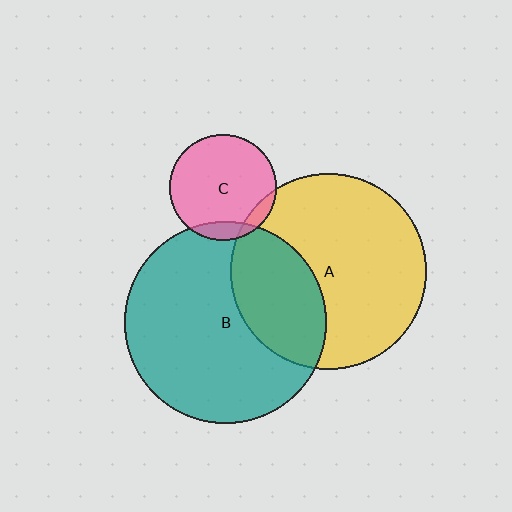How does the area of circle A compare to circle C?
Approximately 3.4 times.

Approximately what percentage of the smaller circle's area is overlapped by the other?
Approximately 30%.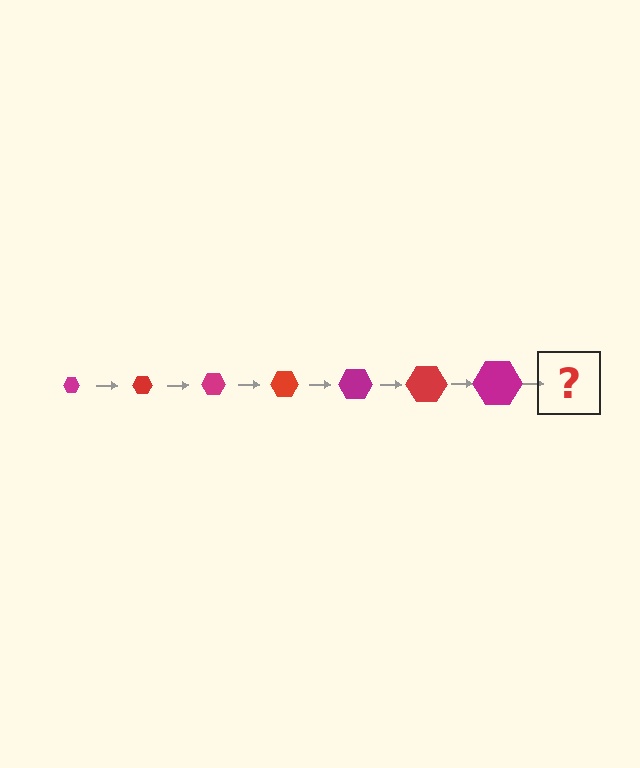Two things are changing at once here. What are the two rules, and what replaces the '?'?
The two rules are that the hexagon grows larger each step and the color cycles through magenta and red. The '?' should be a red hexagon, larger than the previous one.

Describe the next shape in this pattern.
It should be a red hexagon, larger than the previous one.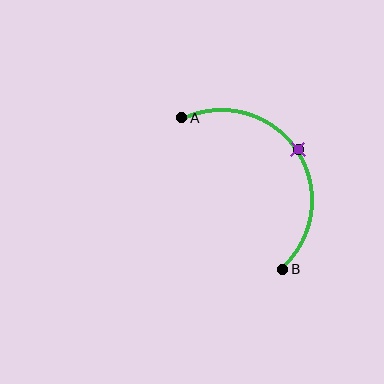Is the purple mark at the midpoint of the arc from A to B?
Yes. The purple mark lies on the arc at equal arc-length from both A and B — it is the arc midpoint.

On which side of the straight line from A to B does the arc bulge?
The arc bulges above and to the right of the straight line connecting A and B.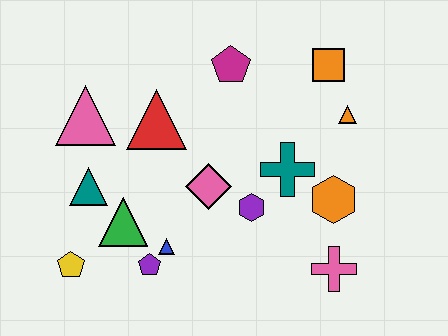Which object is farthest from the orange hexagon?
The yellow pentagon is farthest from the orange hexagon.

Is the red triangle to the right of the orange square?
No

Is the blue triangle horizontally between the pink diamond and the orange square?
No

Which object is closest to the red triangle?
The pink triangle is closest to the red triangle.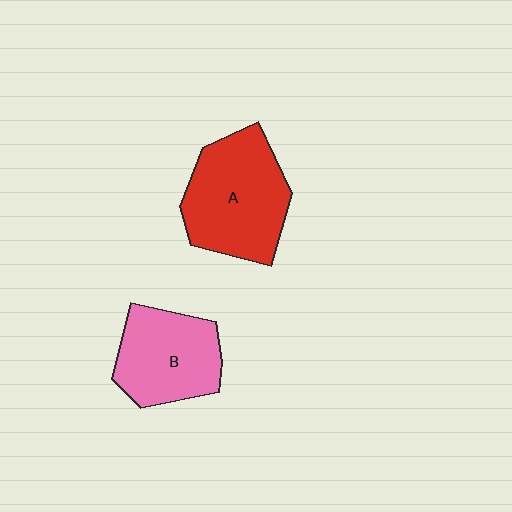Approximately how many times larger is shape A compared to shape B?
Approximately 1.3 times.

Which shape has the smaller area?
Shape B (pink).